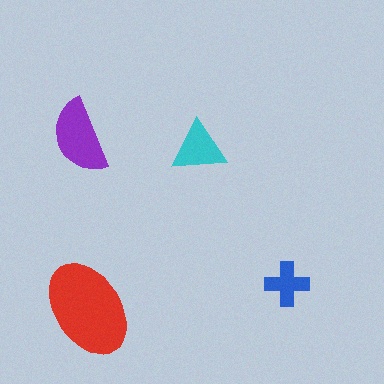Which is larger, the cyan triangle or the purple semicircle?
The purple semicircle.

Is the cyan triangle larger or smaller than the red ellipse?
Smaller.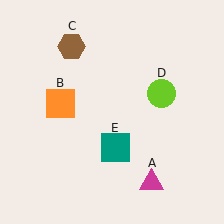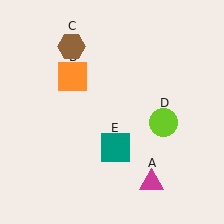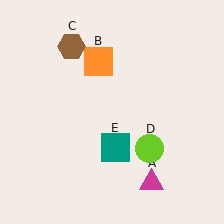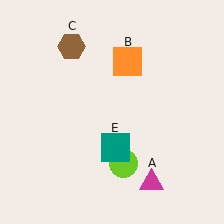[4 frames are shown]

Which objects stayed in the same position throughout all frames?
Magenta triangle (object A) and brown hexagon (object C) and teal square (object E) remained stationary.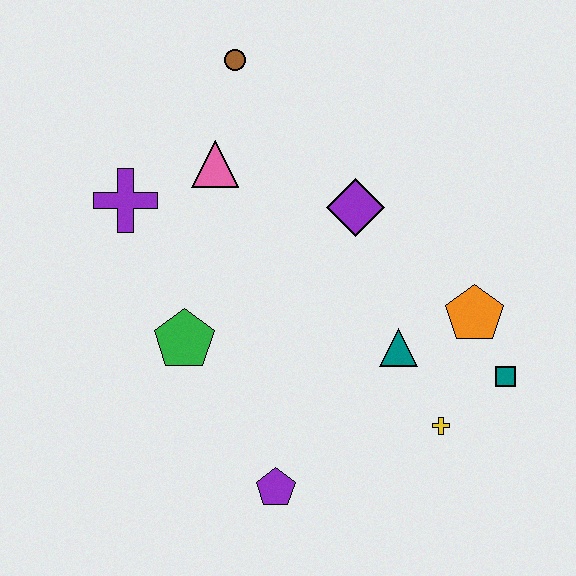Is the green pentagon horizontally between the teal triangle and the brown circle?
No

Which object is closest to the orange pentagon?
The teal square is closest to the orange pentagon.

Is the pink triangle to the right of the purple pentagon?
No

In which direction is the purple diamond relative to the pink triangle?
The purple diamond is to the right of the pink triangle.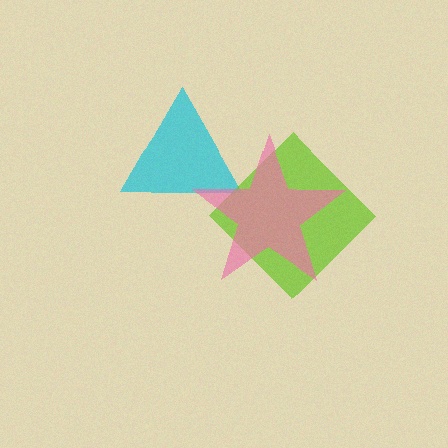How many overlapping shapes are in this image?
There are 3 overlapping shapes in the image.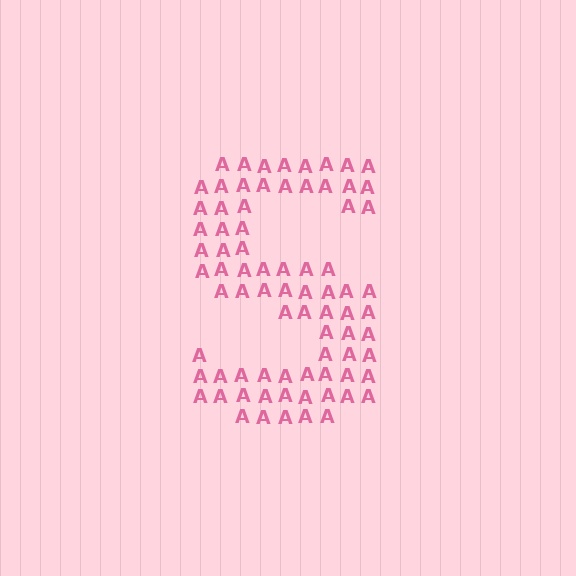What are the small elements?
The small elements are letter A's.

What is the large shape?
The large shape is the letter S.